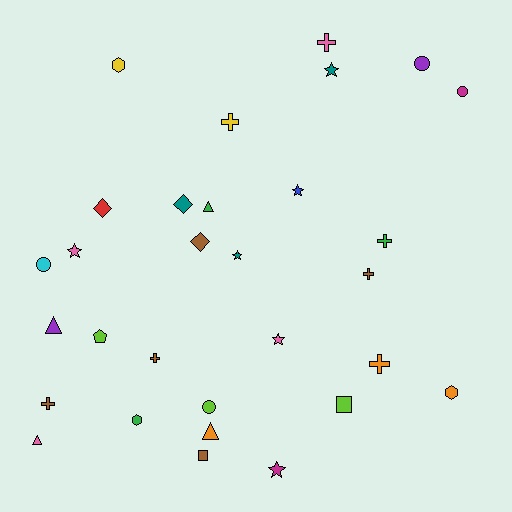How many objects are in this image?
There are 30 objects.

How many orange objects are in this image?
There are 3 orange objects.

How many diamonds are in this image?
There are 3 diamonds.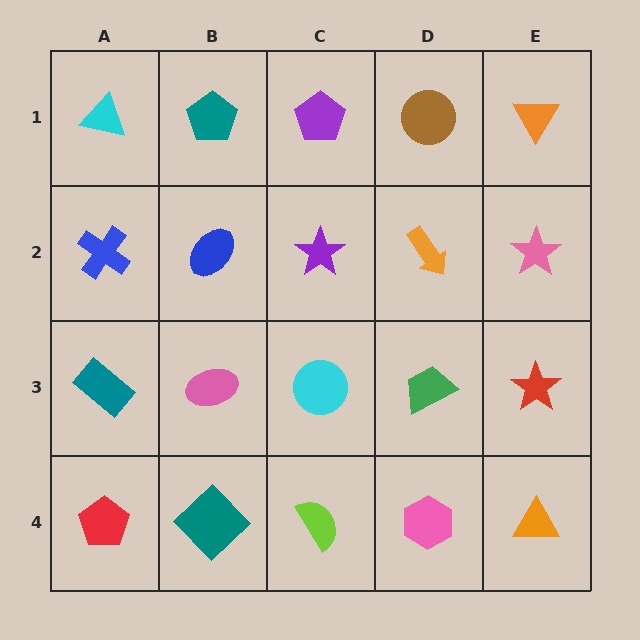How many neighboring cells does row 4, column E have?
2.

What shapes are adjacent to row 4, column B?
A pink ellipse (row 3, column B), a red pentagon (row 4, column A), a lime semicircle (row 4, column C).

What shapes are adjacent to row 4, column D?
A green trapezoid (row 3, column D), a lime semicircle (row 4, column C), an orange triangle (row 4, column E).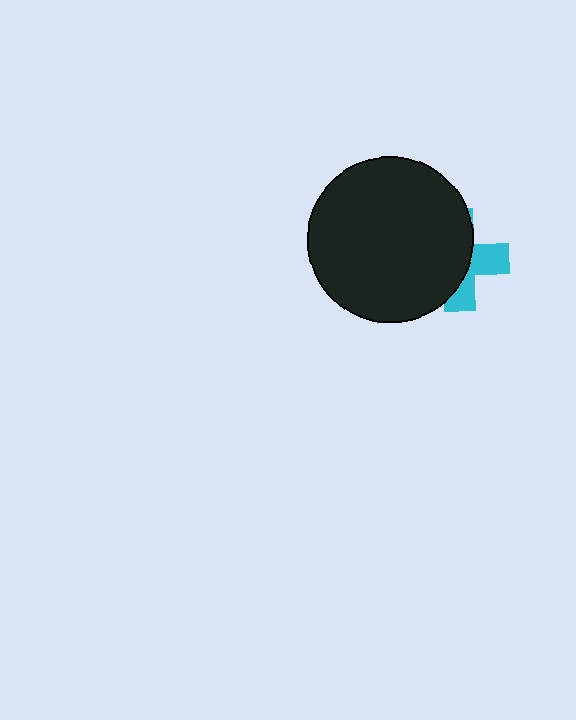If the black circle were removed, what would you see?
You would see the complete cyan cross.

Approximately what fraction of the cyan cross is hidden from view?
Roughly 63% of the cyan cross is hidden behind the black circle.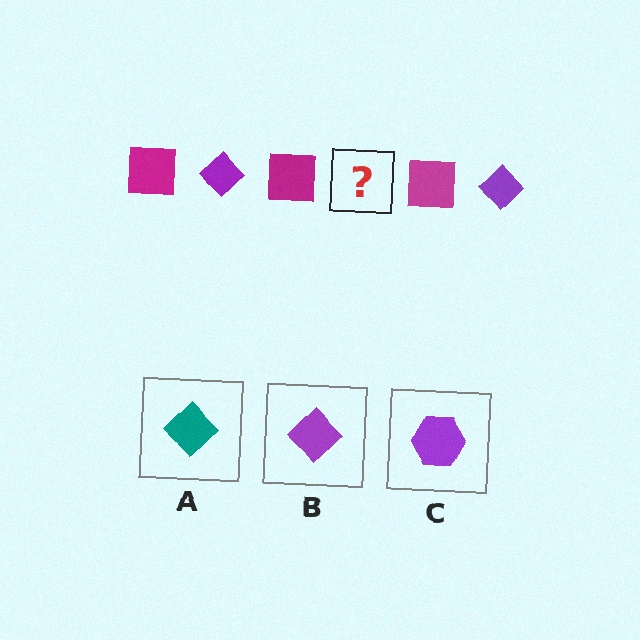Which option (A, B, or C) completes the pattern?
B.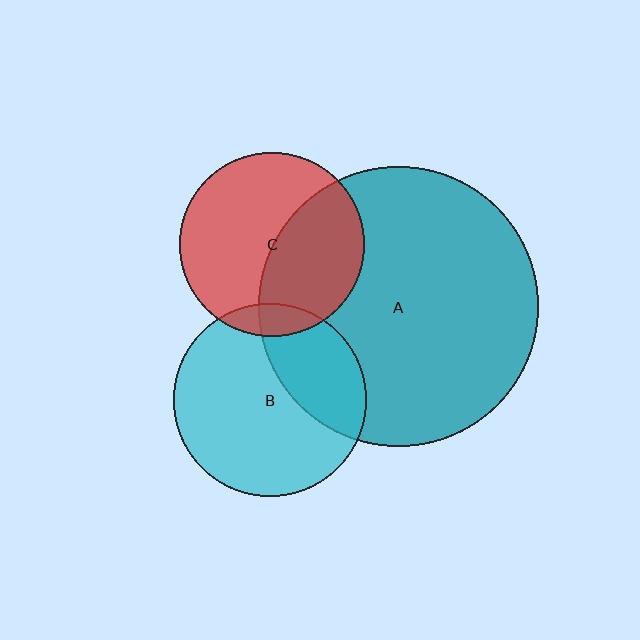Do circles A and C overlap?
Yes.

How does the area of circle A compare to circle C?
Approximately 2.3 times.